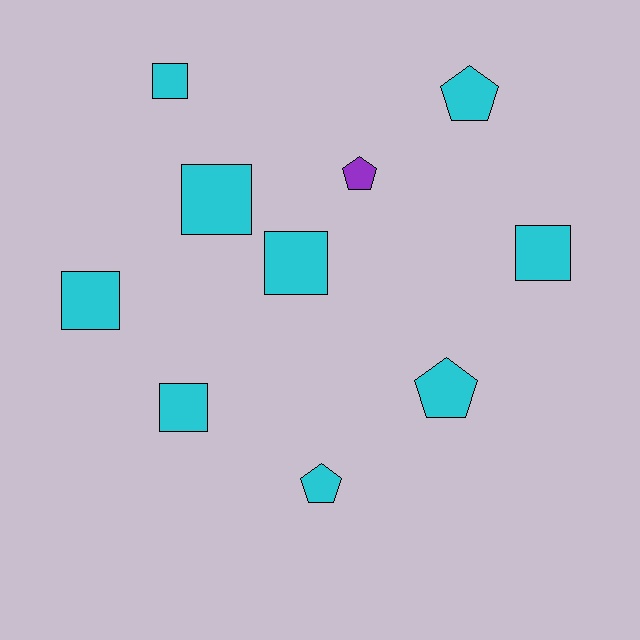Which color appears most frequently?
Cyan, with 9 objects.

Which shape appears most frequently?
Square, with 6 objects.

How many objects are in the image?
There are 10 objects.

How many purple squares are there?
There are no purple squares.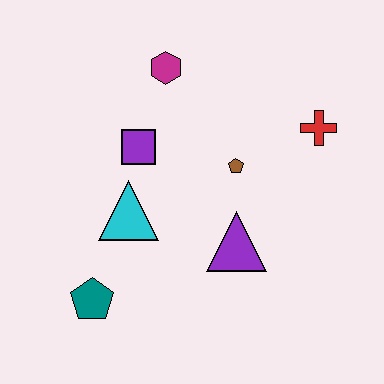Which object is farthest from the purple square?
The red cross is farthest from the purple square.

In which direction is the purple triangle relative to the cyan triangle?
The purple triangle is to the right of the cyan triangle.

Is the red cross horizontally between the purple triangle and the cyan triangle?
No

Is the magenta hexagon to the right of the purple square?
Yes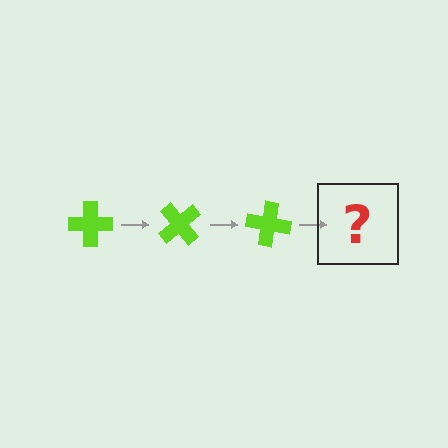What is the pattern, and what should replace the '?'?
The pattern is that the cross rotates 50 degrees each step. The '?' should be a lime cross rotated 150 degrees.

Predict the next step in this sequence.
The next step is a lime cross rotated 150 degrees.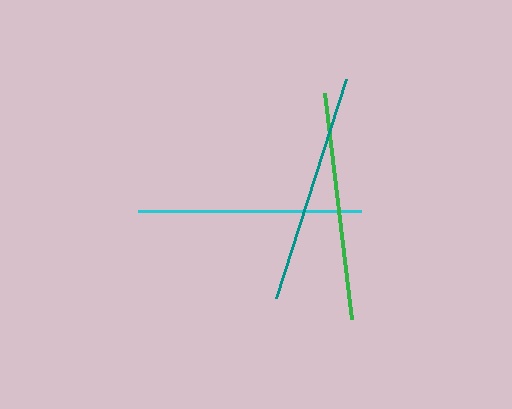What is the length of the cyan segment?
The cyan segment is approximately 223 pixels long.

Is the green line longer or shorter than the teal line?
The teal line is longer than the green line.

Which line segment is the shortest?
The cyan line is the shortest at approximately 223 pixels.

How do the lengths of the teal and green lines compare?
The teal and green lines are approximately the same length.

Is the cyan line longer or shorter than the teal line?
The teal line is longer than the cyan line.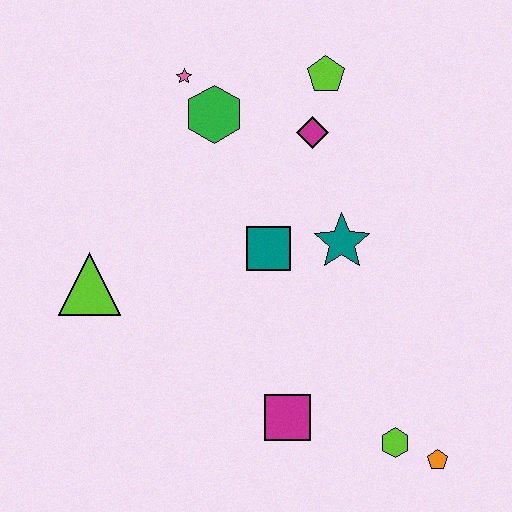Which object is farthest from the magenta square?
The pink star is farthest from the magenta square.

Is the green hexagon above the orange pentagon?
Yes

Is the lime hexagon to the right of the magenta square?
Yes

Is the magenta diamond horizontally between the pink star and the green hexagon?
No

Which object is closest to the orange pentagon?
The lime hexagon is closest to the orange pentagon.